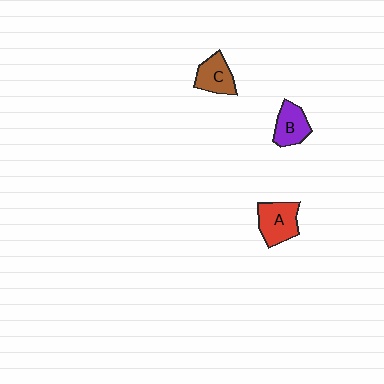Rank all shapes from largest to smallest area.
From largest to smallest: A (red), C (brown), B (purple).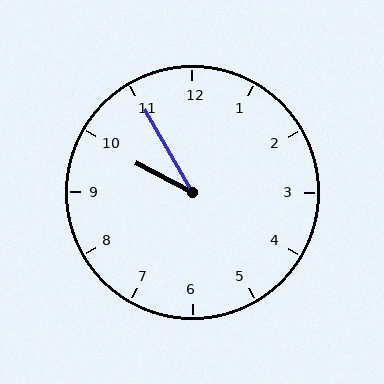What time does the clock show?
9:55.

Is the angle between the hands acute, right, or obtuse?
It is acute.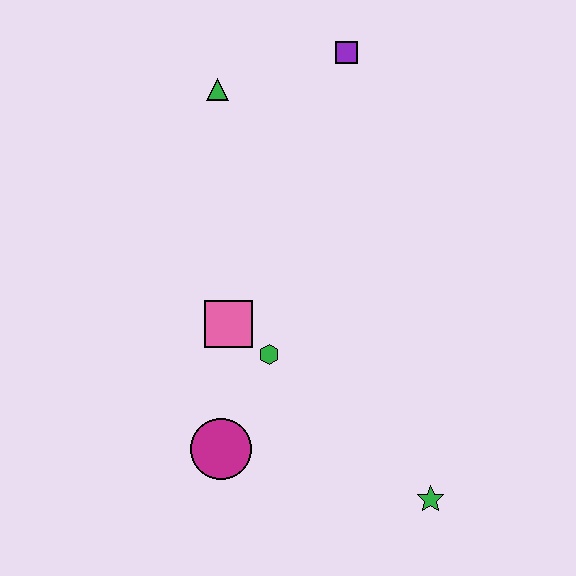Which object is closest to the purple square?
The green triangle is closest to the purple square.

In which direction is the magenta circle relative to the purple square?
The magenta circle is below the purple square.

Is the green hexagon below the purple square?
Yes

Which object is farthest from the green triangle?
The green star is farthest from the green triangle.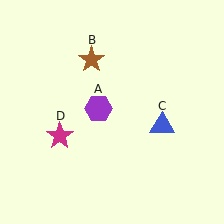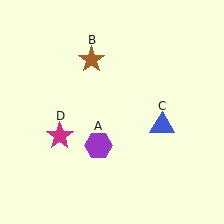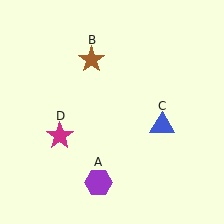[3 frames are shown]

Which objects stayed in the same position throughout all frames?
Brown star (object B) and blue triangle (object C) and magenta star (object D) remained stationary.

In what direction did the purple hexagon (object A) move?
The purple hexagon (object A) moved down.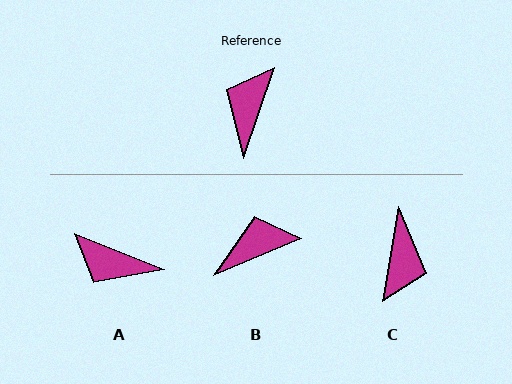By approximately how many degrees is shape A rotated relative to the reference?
Approximately 87 degrees counter-clockwise.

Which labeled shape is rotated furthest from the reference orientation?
C, about 171 degrees away.